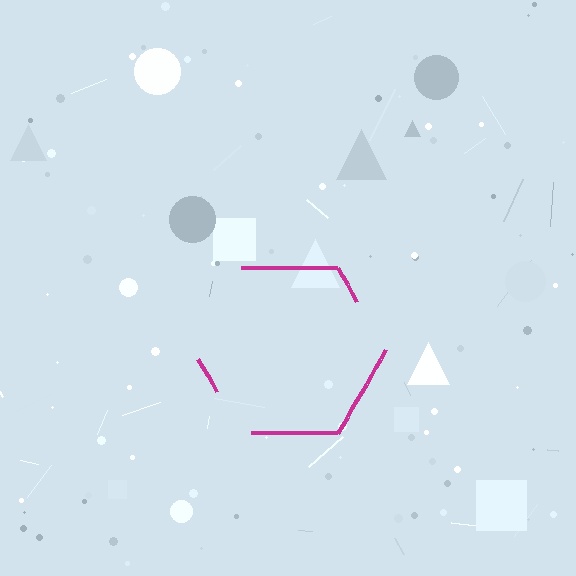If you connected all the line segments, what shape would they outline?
They would outline a hexagon.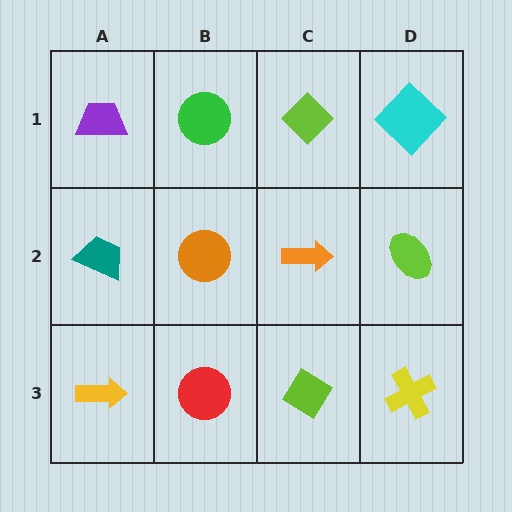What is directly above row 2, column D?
A cyan diamond.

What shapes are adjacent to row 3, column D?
A lime ellipse (row 2, column D), a lime diamond (row 3, column C).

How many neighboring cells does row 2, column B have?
4.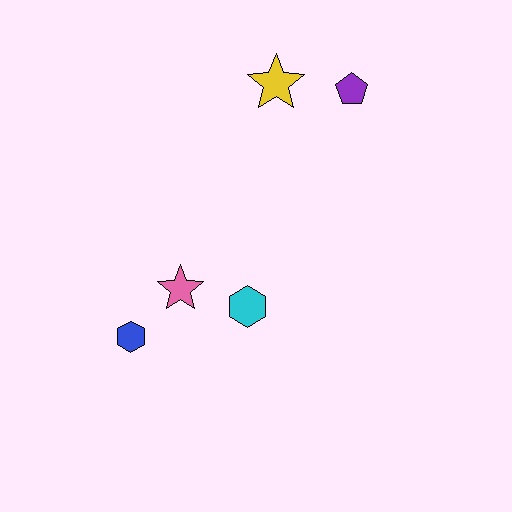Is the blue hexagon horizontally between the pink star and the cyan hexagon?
No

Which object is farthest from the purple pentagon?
The blue hexagon is farthest from the purple pentagon.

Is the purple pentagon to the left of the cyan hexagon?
No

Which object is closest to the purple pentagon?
The yellow star is closest to the purple pentagon.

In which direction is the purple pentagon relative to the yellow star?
The purple pentagon is to the right of the yellow star.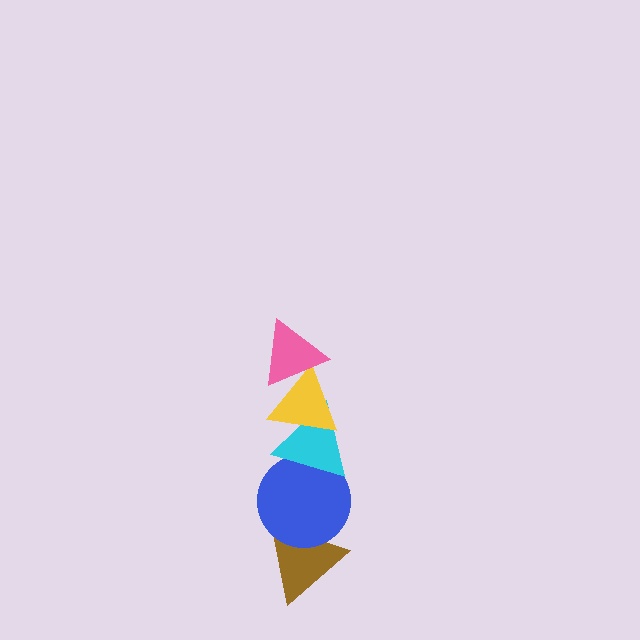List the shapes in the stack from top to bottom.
From top to bottom: the pink triangle, the yellow triangle, the cyan triangle, the blue circle, the brown triangle.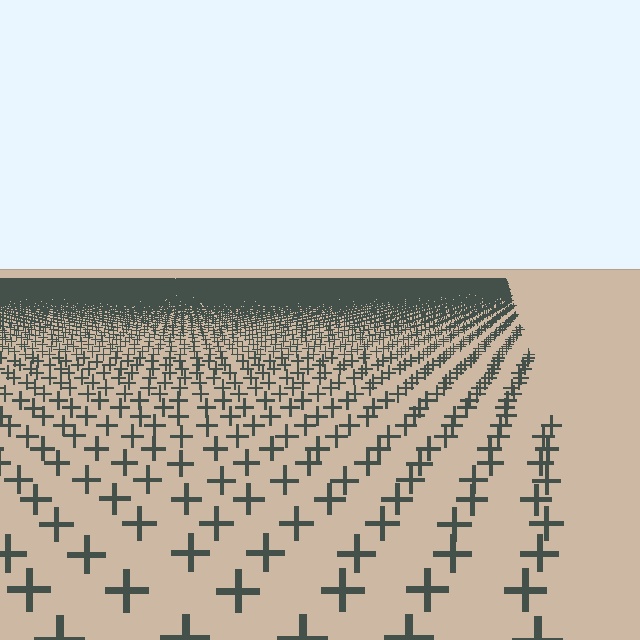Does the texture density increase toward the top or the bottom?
Density increases toward the top.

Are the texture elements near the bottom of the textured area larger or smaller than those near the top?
Larger. Near the bottom, elements are closer to the viewer and appear at a bigger on-screen size.